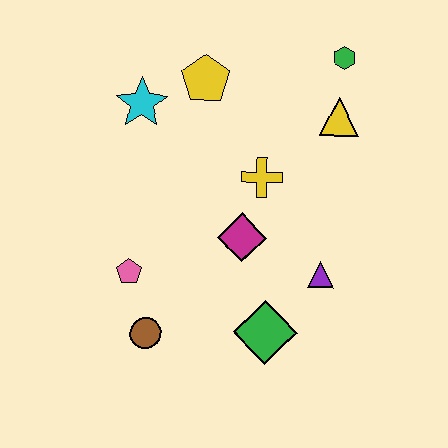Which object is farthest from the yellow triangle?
The brown circle is farthest from the yellow triangle.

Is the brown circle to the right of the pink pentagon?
Yes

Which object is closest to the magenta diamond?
The yellow cross is closest to the magenta diamond.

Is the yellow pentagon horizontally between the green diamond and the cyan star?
Yes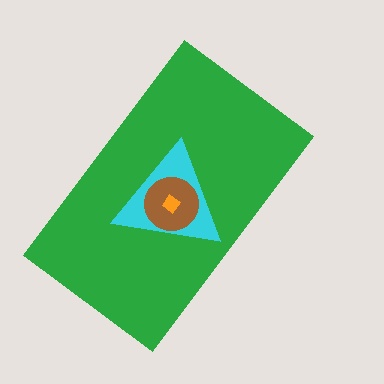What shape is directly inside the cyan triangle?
The brown circle.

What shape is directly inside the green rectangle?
The cyan triangle.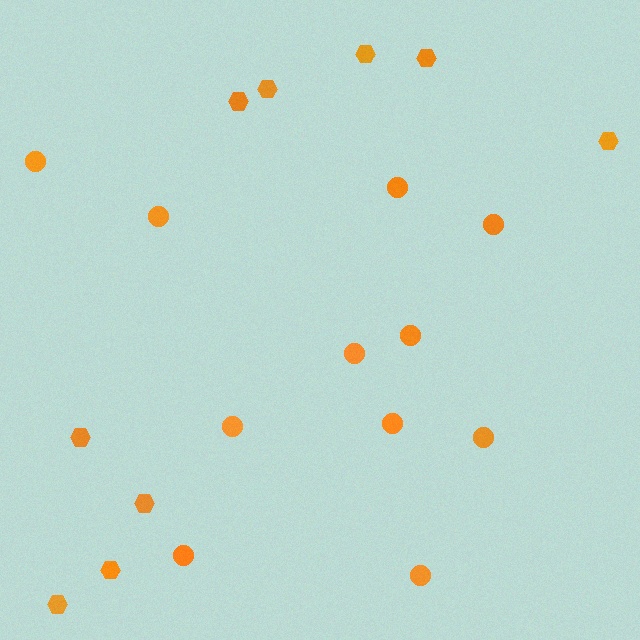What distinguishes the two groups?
There are 2 groups: one group of circles (11) and one group of hexagons (9).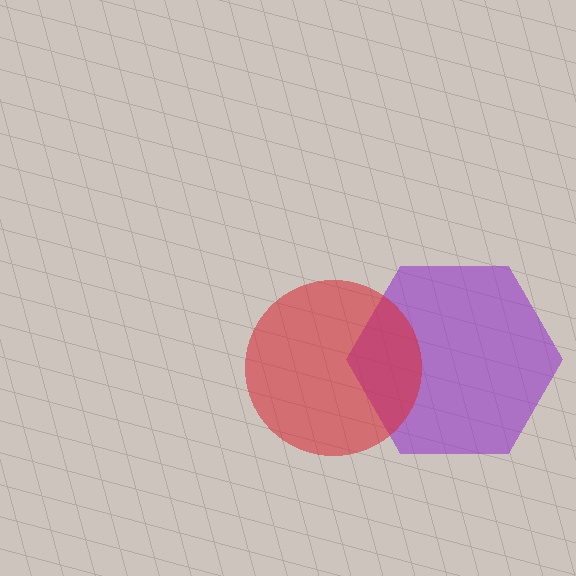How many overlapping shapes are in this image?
There are 2 overlapping shapes in the image.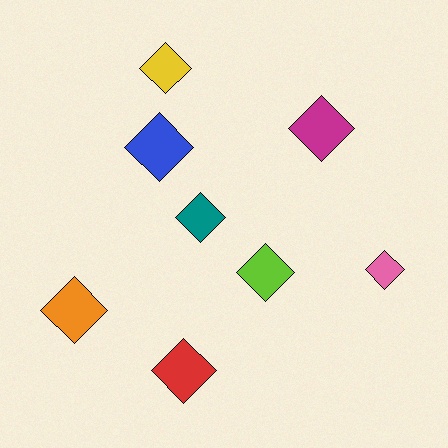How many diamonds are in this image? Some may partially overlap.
There are 8 diamonds.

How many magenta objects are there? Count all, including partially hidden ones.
There is 1 magenta object.